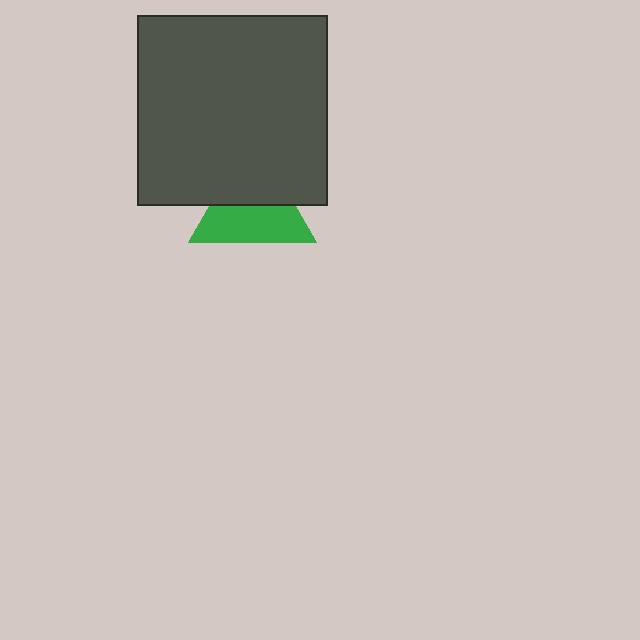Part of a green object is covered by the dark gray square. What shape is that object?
It is a triangle.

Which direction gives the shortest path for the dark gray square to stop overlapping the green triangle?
Moving up gives the shortest separation.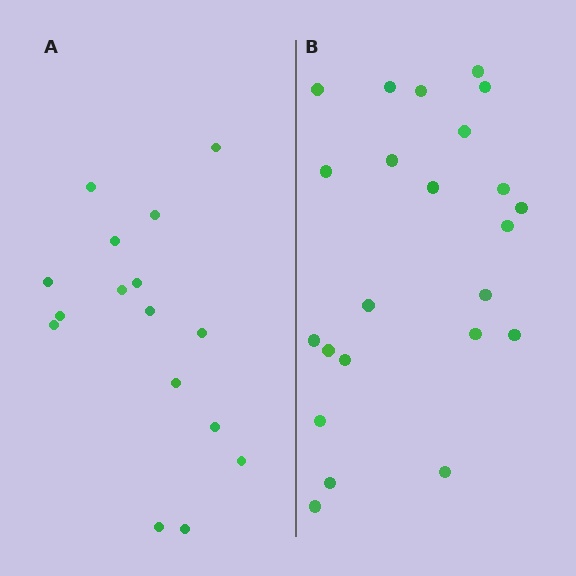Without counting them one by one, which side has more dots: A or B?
Region B (the right region) has more dots.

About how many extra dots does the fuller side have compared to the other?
Region B has roughly 8 or so more dots than region A.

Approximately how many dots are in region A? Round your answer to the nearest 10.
About 20 dots. (The exact count is 16, which rounds to 20.)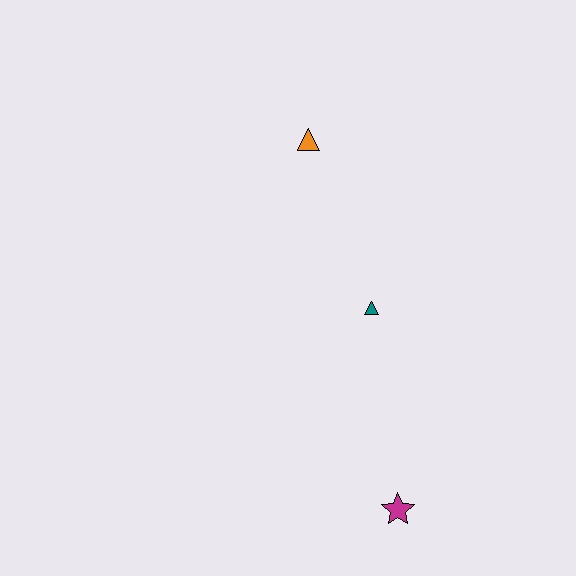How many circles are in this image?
There are no circles.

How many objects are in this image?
There are 3 objects.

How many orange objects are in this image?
There is 1 orange object.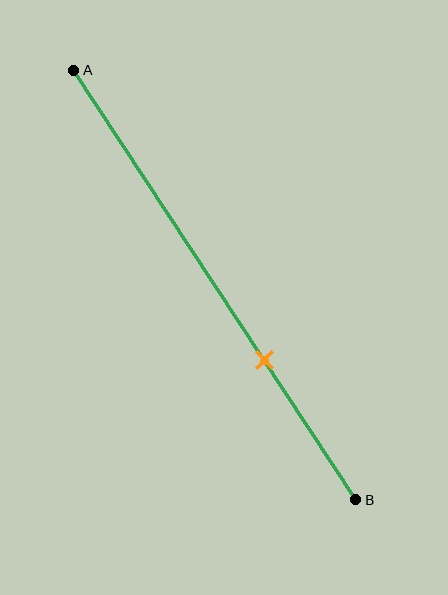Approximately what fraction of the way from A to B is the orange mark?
The orange mark is approximately 70% of the way from A to B.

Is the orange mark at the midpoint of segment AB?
No, the mark is at about 70% from A, not at the 50% midpoint.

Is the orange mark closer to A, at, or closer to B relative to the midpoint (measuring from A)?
The orange mark is closer to point B than the midpoint of segment AB.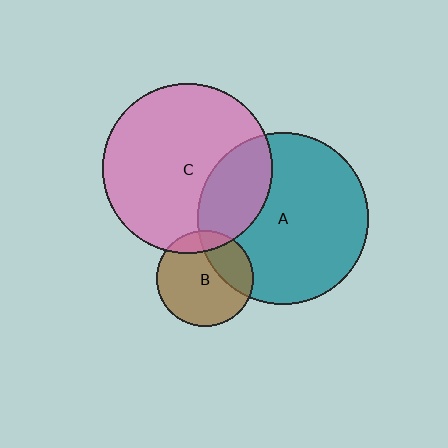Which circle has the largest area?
Circle A (teal).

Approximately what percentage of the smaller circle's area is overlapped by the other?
Approximately 25%.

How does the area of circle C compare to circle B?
Approximately 3.1 times.